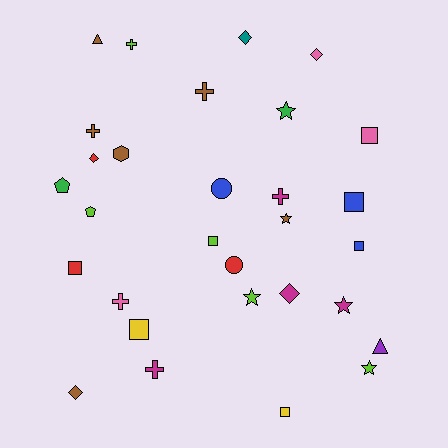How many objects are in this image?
There are 30 objects.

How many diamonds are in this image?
There are 5 diamonds.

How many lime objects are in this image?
There are 5 lime objects.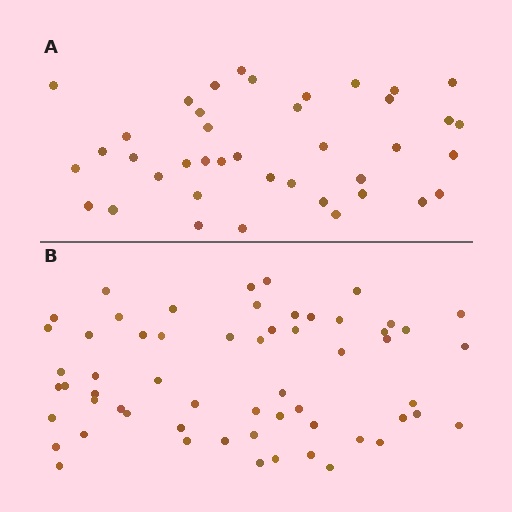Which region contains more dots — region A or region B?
Region B (the bottom region) has more dots.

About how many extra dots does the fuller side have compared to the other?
Region B has approximately 20 more dots than region A.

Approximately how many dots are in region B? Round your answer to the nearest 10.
About 60 dots. (The exact count is 59, which rounds to 60.)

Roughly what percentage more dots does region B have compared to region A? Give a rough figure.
About 50% more.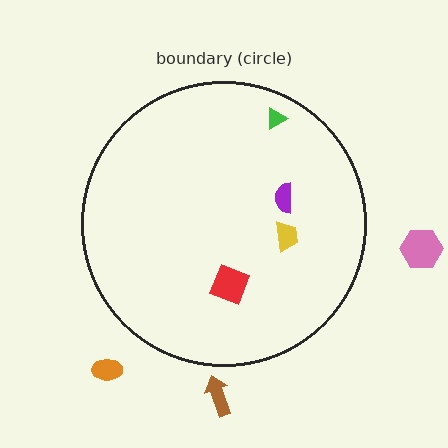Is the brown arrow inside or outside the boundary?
Outside.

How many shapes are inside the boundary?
4 inside, 3 outside.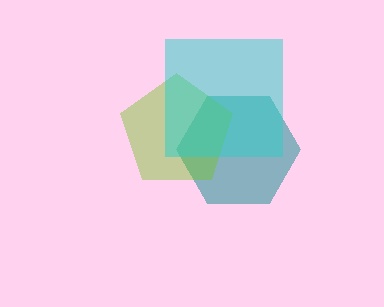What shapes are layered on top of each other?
The layered shapes are: a teal hexagon, a lime pentagon, a cyan square.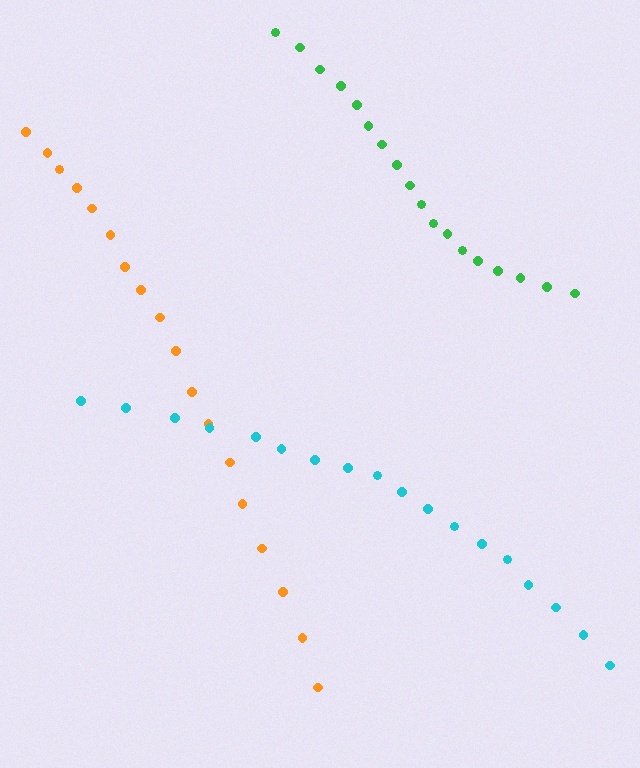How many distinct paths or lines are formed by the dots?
There are 3 distinct paths.